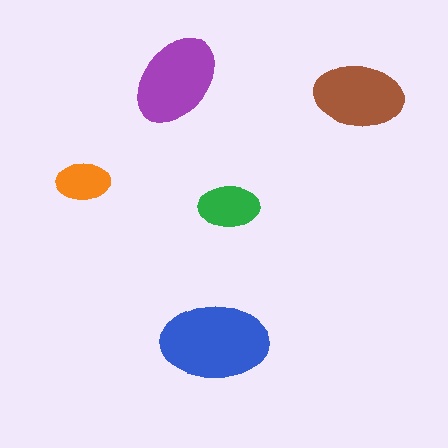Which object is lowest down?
The blue ellipse is bottommost.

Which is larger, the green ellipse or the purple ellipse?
The purple one.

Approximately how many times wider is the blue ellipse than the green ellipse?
About 2 times wider.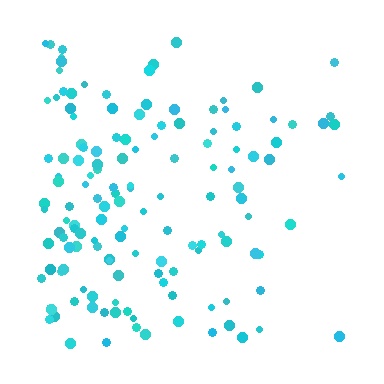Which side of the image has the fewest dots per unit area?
The right.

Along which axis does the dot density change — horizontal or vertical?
Horizontal.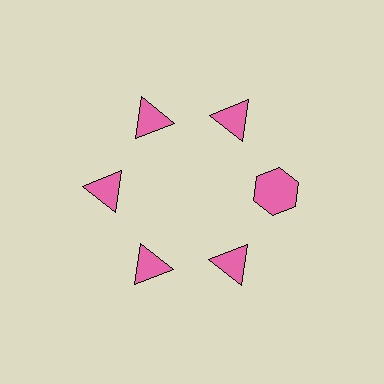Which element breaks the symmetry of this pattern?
The pink hexagon at roughly the 3 o'clock position breaks the symmetry. All other shapes are pink triangles.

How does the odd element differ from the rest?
It has a different shape: hexagon instead of triangle.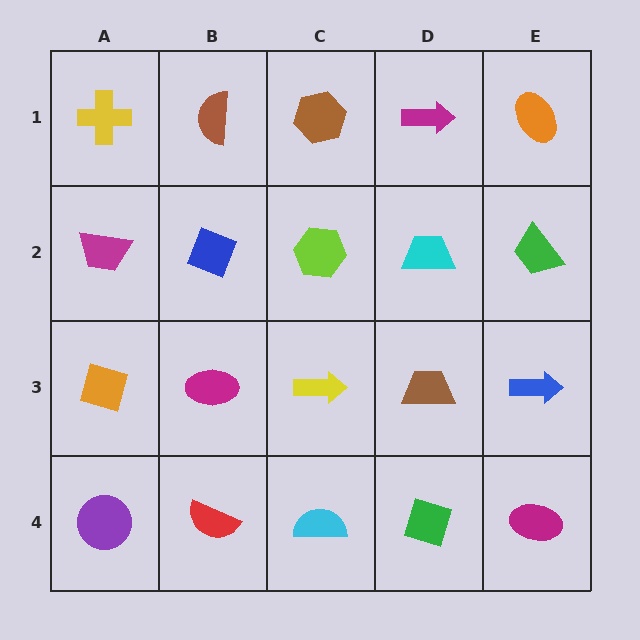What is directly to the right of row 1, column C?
A magenta arrow.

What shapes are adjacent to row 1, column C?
A lime hexagon (row 2, column C), a brown semicircle (row 1, column B), a magenta arrow (row 1, column D).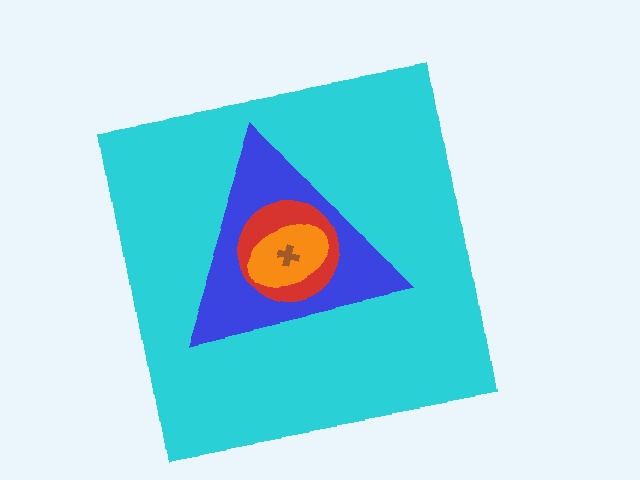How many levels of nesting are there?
5.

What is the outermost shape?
The cyan square.